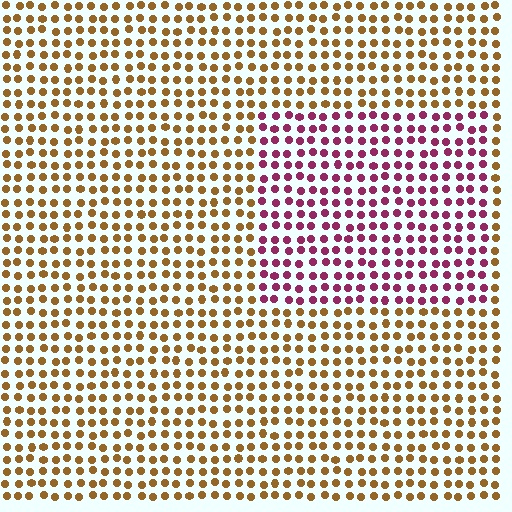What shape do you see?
I see a rectangle.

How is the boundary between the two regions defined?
The boundary is defined purely by a slight shift in hue (about 67 degrees). Spacing, size, and orientation are identical on both sides.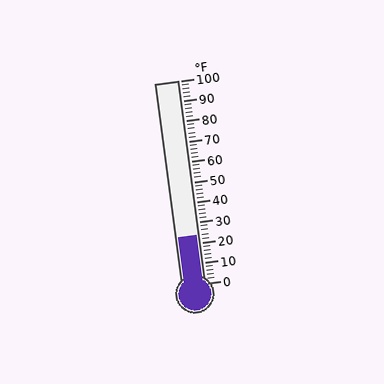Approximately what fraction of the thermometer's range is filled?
The thermometer is filled to approximately 25% of its range.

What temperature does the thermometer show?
The thermometer shows approximately 24°F.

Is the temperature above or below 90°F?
The temperature is below 90°F.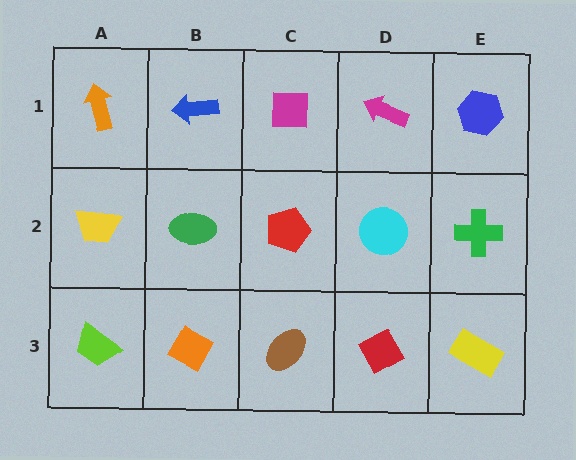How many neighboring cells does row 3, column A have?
2.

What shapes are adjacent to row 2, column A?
An orange arrow (row 1, column A), a lime trapezoid (row 3, column A), a green ellipse (row 2, column B).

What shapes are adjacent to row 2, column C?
A magenta square (row 1, column C), a brown ellipse (row 3, column C), a green ellipse (row 2, column B), a cyan circle (row 2, column D).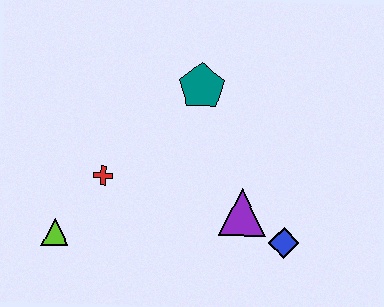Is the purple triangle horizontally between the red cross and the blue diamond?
Yes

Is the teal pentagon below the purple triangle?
No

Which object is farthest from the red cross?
The blue diamond is farthest from the red cross.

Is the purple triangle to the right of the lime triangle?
Yes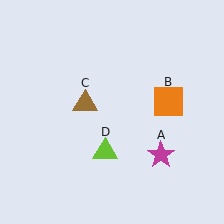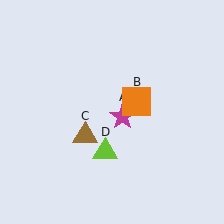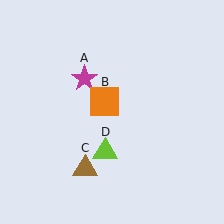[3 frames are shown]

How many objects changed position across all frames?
3 objects changed position: magenta star (object A), orange square (object B), brown triangle (object C).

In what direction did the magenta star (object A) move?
The magenta star (object A) moved up and to the left.